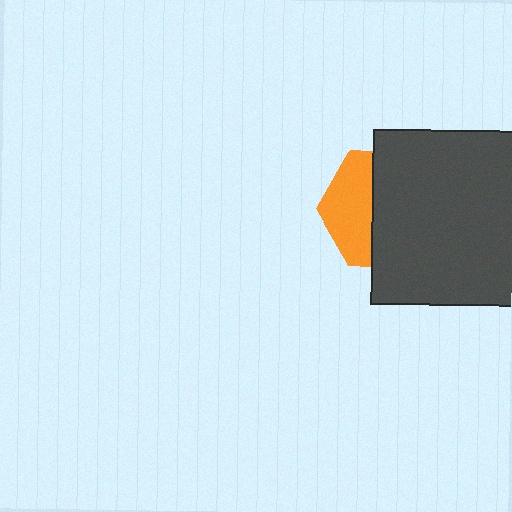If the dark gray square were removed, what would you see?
You would see the complete orange hexagon.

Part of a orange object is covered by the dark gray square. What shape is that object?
It is a hexagon.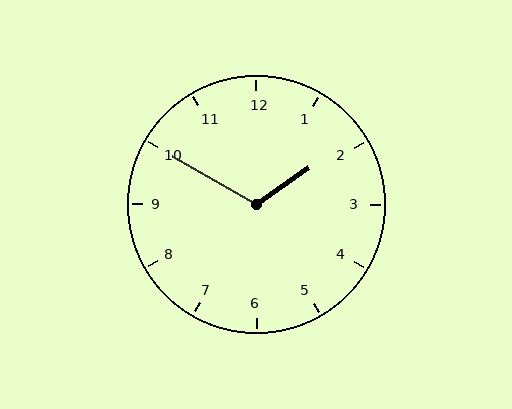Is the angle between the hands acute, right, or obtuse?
It is obtuse.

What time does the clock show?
1:50.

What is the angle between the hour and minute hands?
Approximately 115 degrees.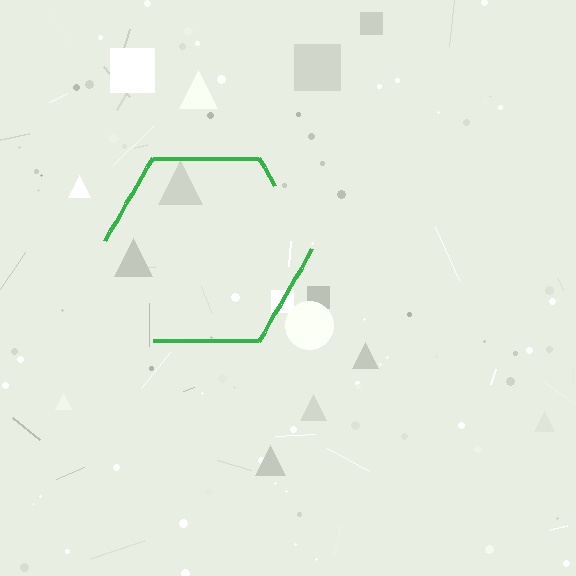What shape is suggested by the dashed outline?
The dashed outline suggests a hexagon.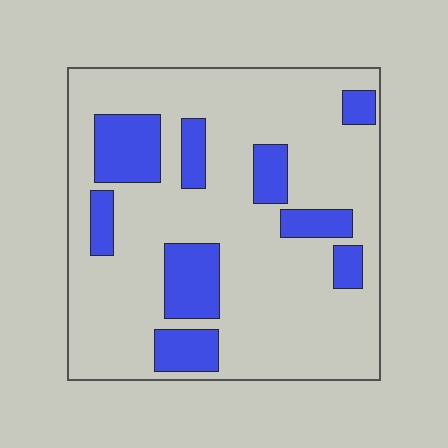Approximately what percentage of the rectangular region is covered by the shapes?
Approximately 20%.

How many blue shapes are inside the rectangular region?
9.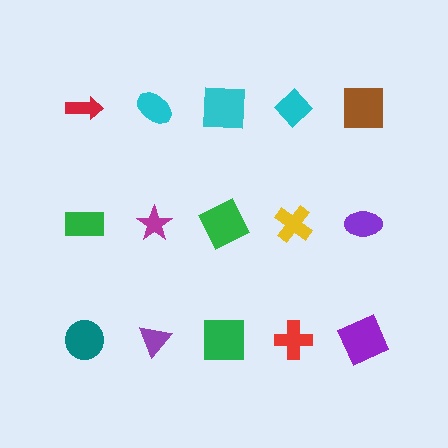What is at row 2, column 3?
A green square.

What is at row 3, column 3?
A green square.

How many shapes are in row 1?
5 shapes.